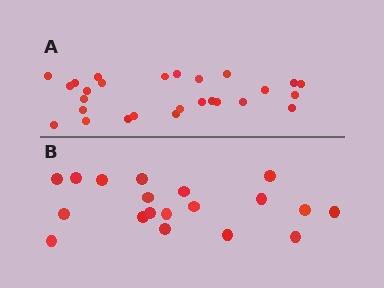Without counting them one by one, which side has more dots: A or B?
Region A (the top region) has more dots.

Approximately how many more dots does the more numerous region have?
Region A has roughly 8 or so more dots than region B.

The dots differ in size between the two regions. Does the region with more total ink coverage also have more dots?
No. Region B has more total ink coverage because its dots are larger, but region A actually contains more individual dots. Total area can be misleading — the number of items is what matters here.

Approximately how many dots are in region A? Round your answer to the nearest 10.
About 30 dots. (The exact count is 27, which rounds to 30.)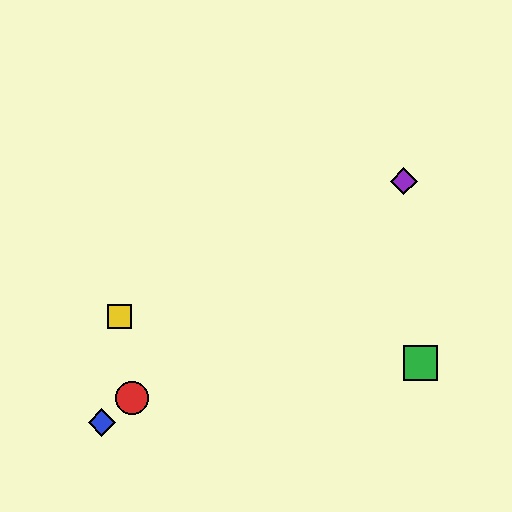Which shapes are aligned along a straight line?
The red circle, the blue diamond, the purple diamond are aligned along a straight line.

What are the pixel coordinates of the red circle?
The red circle is at (132, 398).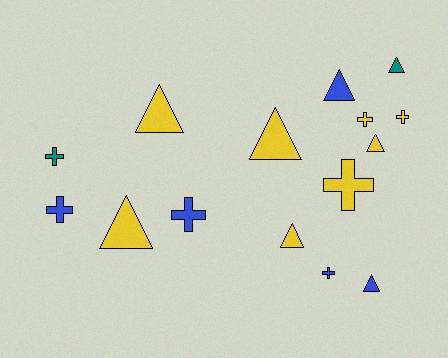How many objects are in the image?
There are 15 objects.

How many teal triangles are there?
There is 1 teal triangle.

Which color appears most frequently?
Yellow, with 8 objects.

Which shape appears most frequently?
Triangle, with 8 objects.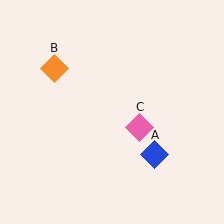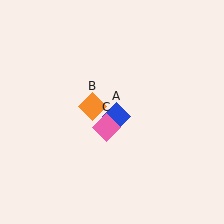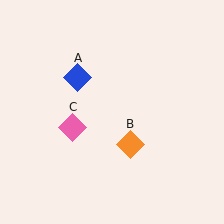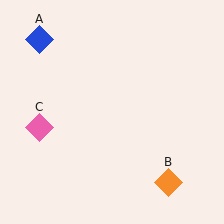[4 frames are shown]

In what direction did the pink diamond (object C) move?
The pink diamond (object C) moved left.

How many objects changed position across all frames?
3 objects changed position: blue diamond (object A), orange diamond (object B), pink diamond (object C).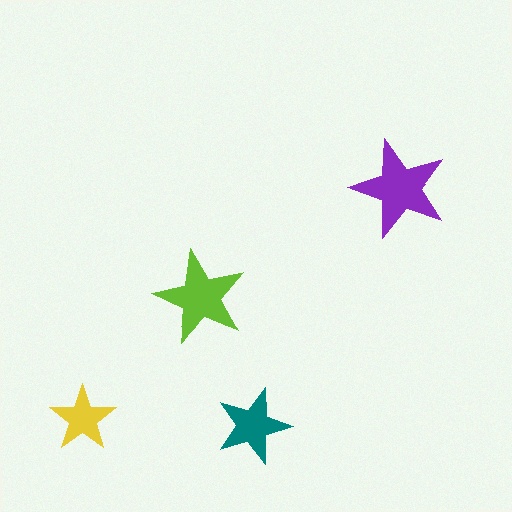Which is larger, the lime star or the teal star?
The lime one.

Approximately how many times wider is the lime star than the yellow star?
About 1.5 times wider.